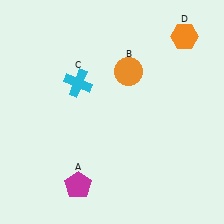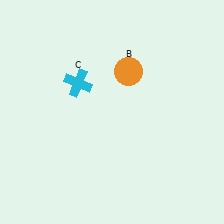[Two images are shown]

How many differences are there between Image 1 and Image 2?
There are 2 differences between the two images.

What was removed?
The magenta pentagon (A), the orange hexagon (D) were removed in Image 2.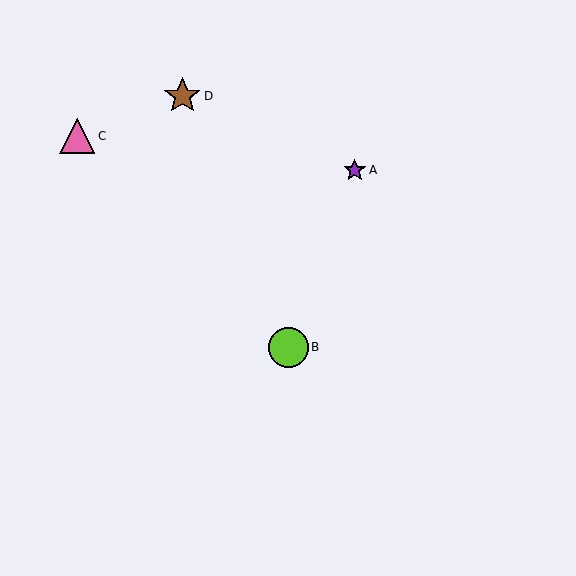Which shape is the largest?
The lime circle (labeled B) is the largest.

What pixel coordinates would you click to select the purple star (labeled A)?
Click at (355, 170) to select the purple star A.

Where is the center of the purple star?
The center of the purple star is at (355, 170).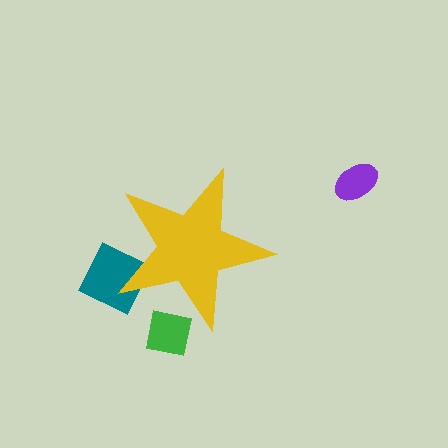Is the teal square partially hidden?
Yes, the teal square is partially hidden behind the yellow star.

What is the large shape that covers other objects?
A yellow star.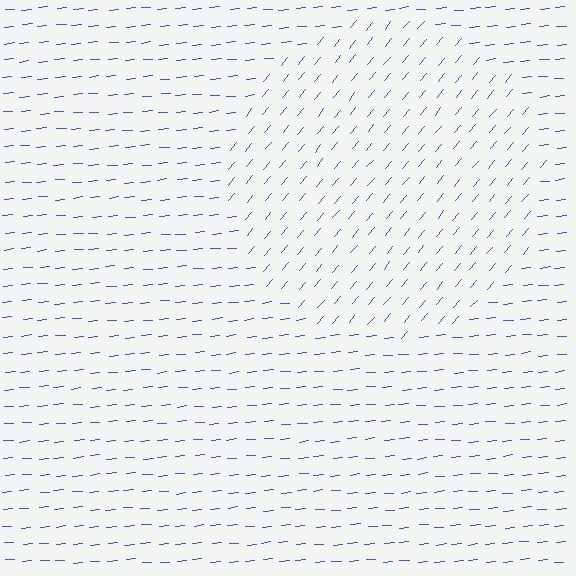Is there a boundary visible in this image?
Yes, there is a texture boundary formed by a change in line orientation.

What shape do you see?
I see a circle.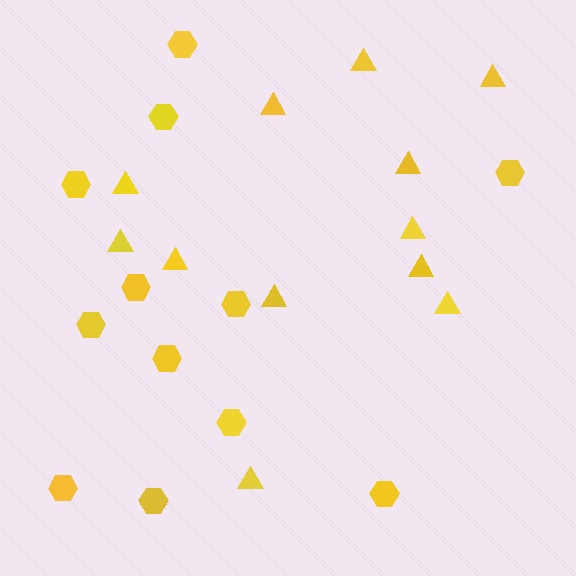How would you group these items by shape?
There are 2 groups: one group of hexagons (12) and one group of triangles (12).